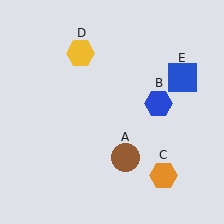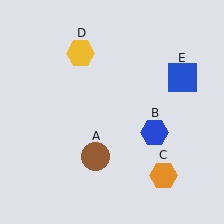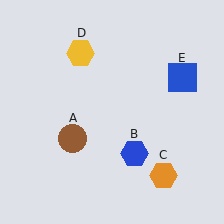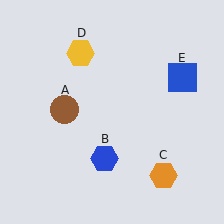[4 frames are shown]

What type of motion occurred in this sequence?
The brown circle (object A), blue hexagon (object B) rotated clockwise around the center of the scene.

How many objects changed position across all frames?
2 objects changed position: brown circle (object A), blue hexagon (object B).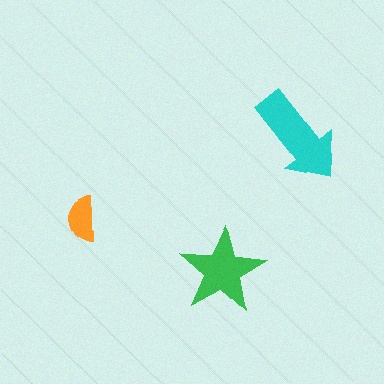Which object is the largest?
The cyan arrow.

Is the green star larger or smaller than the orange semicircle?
Larger.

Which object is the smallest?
The orange semicircle.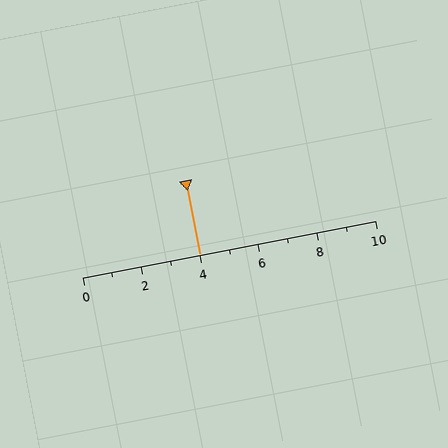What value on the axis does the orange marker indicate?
The marker indicates approximately 4.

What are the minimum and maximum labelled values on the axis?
The axis runs from 0 to 10.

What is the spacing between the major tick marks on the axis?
The major ticks are spaced 2 apart.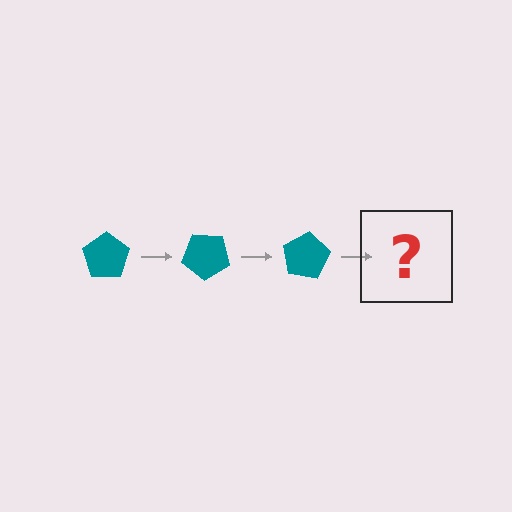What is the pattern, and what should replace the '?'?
The pattern is that the pentagon rotates 40 degrees each step. The '?' should be a teal pentagon rotated 120 degrees.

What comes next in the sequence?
The next element should be a teal pentagon rotated 120 degrees.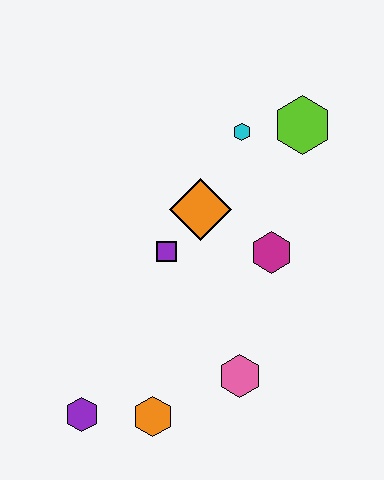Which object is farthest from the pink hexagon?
The lime hexagon is farthest from the pink hexagon.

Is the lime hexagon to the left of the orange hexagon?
No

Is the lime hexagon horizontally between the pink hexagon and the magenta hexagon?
No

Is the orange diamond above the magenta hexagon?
Yes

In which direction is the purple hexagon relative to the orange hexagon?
The purple hexagon is to the left of the orange hexagon.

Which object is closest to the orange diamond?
The purple square is closest to the orange diamond.